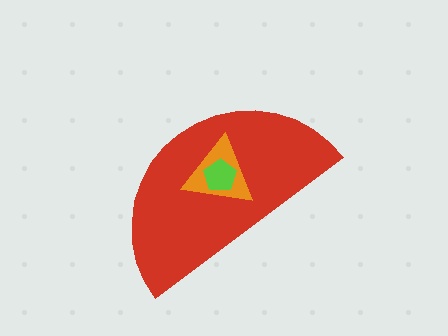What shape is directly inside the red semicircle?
The orange triangle.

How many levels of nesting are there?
3.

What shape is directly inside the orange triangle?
The lime pentagon.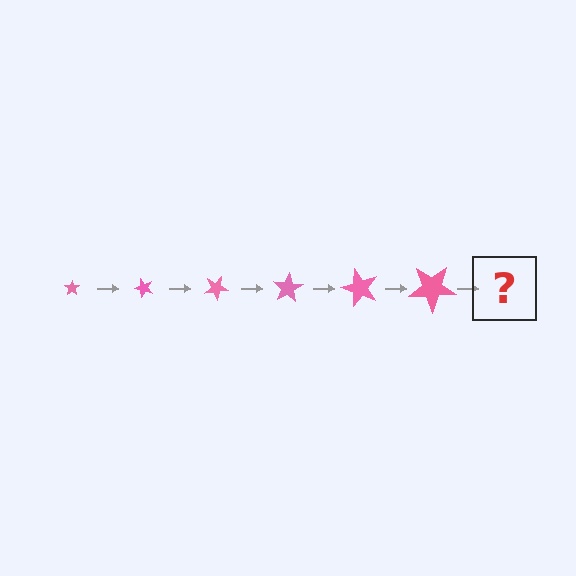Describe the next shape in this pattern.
It should be a star, larger than the previous one and rotated 300 degrees from the start.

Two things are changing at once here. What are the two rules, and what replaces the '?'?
The two rules are that the star grows larger each step and it rotates 50 degrees each step. The '?' should be a star, larger than the previous one and rotated 300 degrees from the start.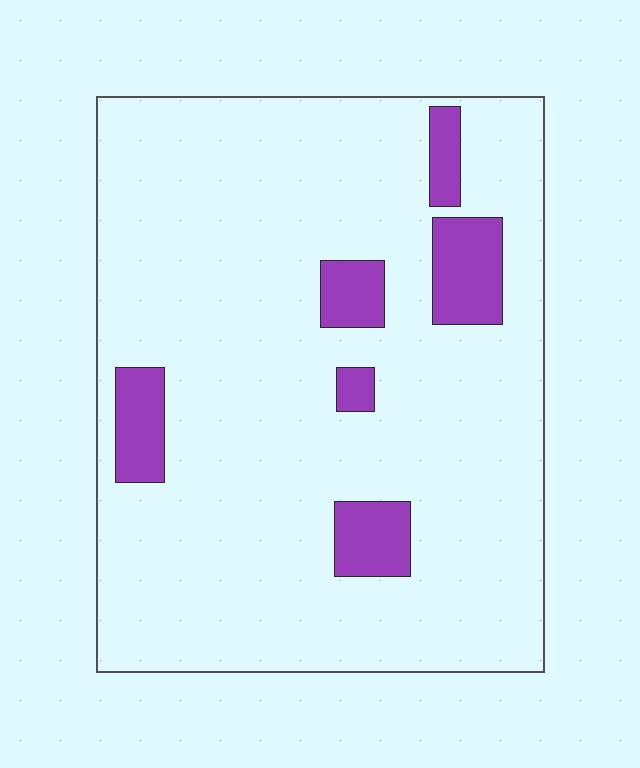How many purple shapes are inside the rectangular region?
6.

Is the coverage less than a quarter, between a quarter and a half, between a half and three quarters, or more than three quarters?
Less than a quarter.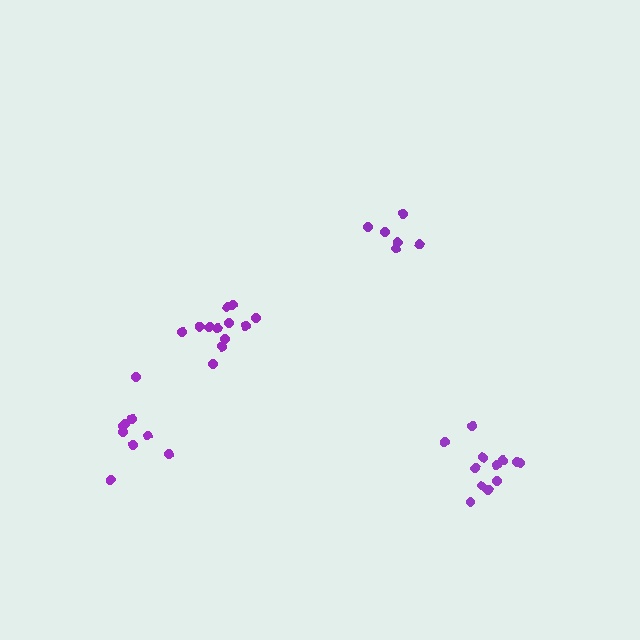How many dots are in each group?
Group 1: 12 dots, Group 2: 12 dots, Group 3: 9 dots, Group 4: 6 dots (39 total).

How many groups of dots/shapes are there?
There are 4 groups.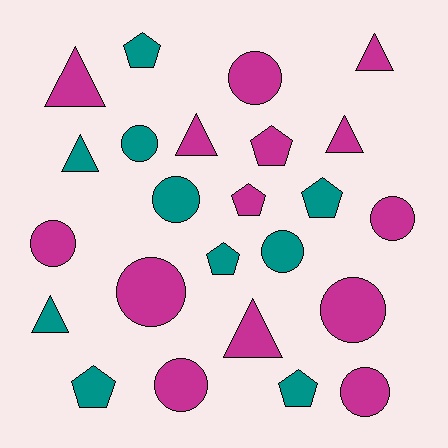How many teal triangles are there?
There are 2 teal triangles.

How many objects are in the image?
There are 24 objects.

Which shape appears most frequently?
Circle, with 10 objects.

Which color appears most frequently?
Magenta, with 14 objects.